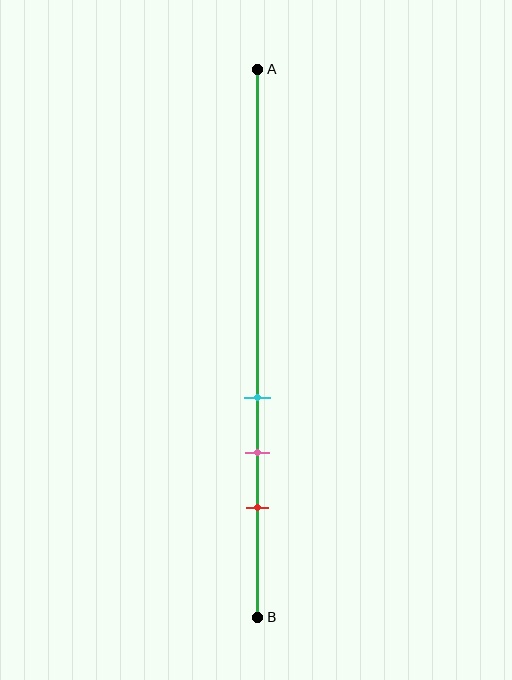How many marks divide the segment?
There are 3 marks dividing the segment.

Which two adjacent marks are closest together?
The cyan and pink marks are the closest adjacent pair.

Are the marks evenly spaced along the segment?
Yes, the marks are approximately evenly spaced.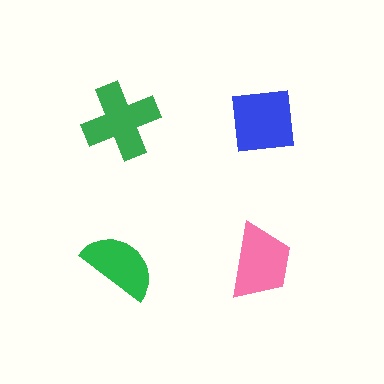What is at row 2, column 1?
A green semicircle.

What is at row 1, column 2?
A blue square.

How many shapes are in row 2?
2 shapes.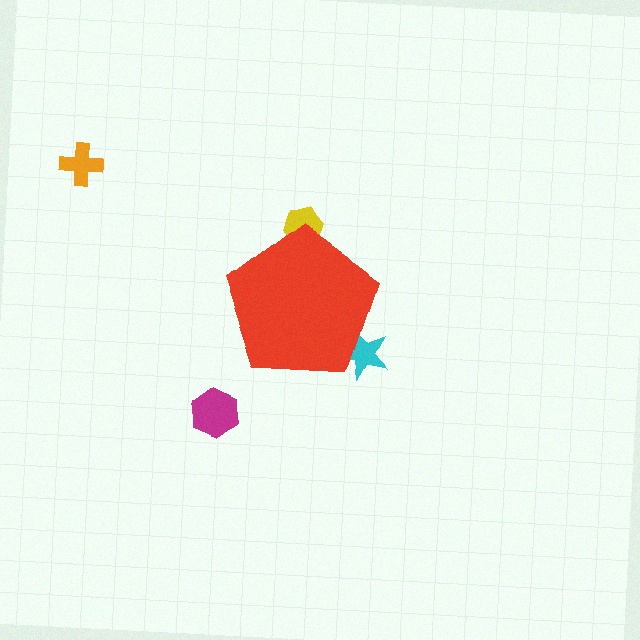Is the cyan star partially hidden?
Yes, the cyan star is partially hidden behind the red pentagon.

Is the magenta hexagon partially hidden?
No, the magenta hexagon is fully visible.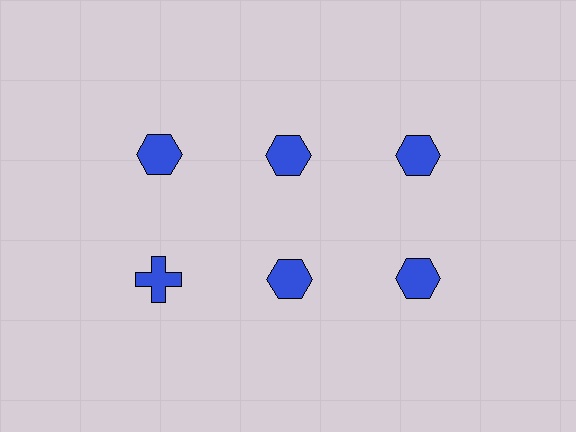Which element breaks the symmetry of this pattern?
The blue cross in the second row, leftmost column breaks the symmetry. All other shapes are blue hexagons.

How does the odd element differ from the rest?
It has a different shape: cross instead of hexagon.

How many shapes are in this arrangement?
There are 6 shapes arranged in a grid pattern.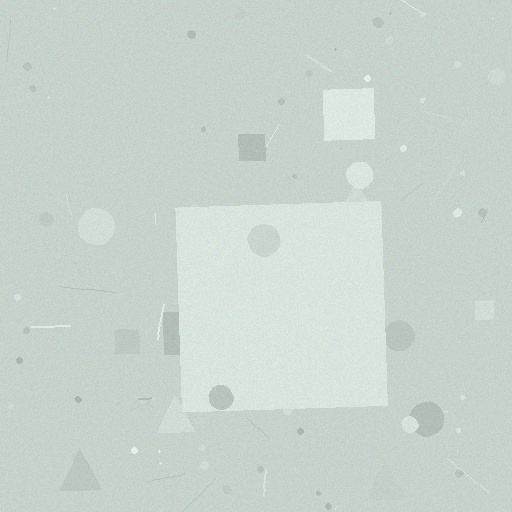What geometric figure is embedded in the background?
A square is embedded in the background.